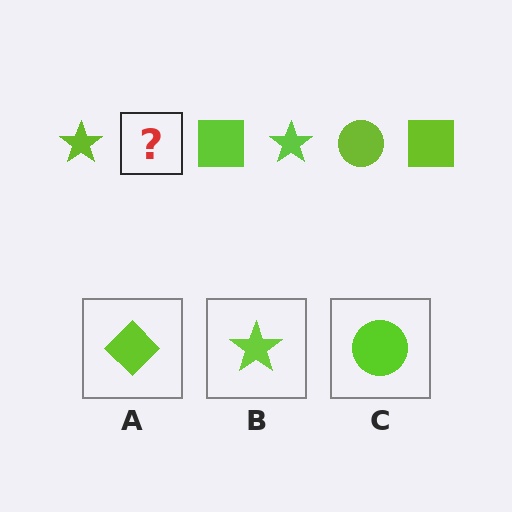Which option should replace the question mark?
Option C.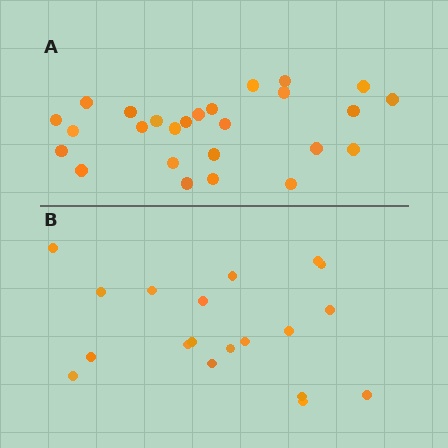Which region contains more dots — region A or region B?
Region A (the top region) has more dots.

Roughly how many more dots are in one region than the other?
Region A has roughly 8 or so more dots than region B.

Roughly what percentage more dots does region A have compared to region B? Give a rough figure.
About 35% more.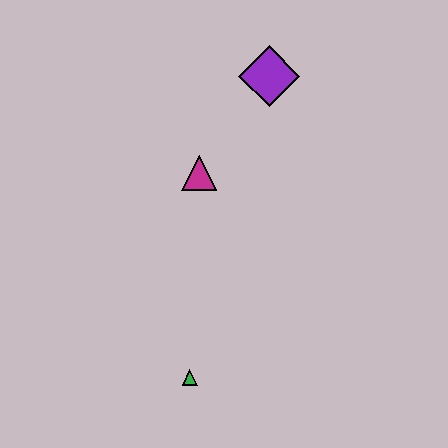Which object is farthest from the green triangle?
The purple diamond is farthest from the green triangle.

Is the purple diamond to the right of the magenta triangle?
Yes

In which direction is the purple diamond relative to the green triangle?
The purple diamond is above the green triangle.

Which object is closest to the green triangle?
The magenta triangle is closest to the green triangle.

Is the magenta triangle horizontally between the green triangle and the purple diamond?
Yes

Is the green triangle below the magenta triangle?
Yes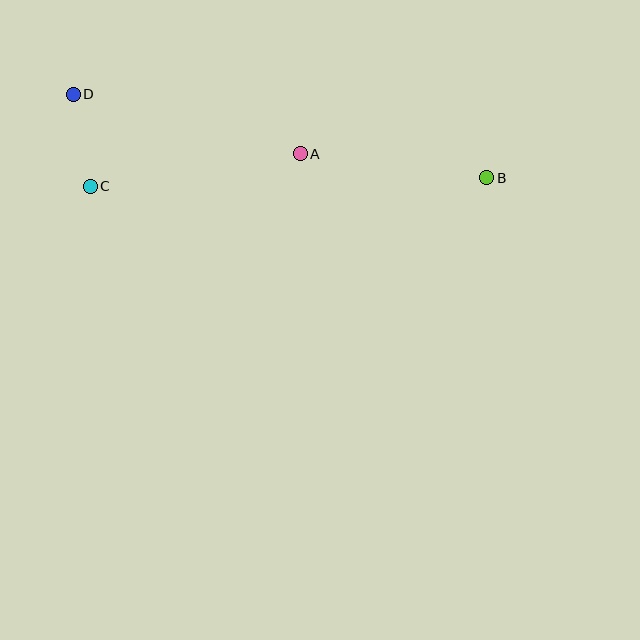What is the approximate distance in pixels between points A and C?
The distance between A and C is approximately 212 pixels.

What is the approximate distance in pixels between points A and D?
The distance between A and D is approximately 235 pixels.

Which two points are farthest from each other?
Points B and D are farthest from each other.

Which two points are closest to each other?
Points C and D are closest to each other.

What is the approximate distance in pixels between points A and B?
The distance between A and B is approximately 188 pixels.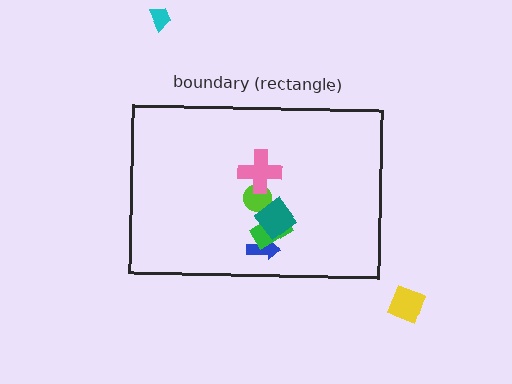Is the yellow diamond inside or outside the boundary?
Outside.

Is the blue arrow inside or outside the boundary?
Inside.